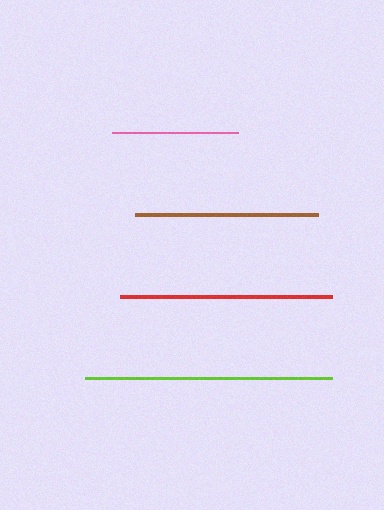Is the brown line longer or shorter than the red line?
The red line is longer than the brown line.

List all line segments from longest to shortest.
From longest to shortest: lime, red, brown, pink.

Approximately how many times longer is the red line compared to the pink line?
The red line is approximately 1.7 times the length of the pink line.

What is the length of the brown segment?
The brown segment is approximately 183 pixels long.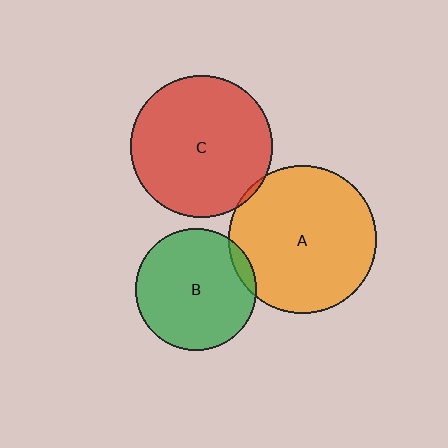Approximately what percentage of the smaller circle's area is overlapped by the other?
Approximately 5%.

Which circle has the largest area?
Circle A (orange).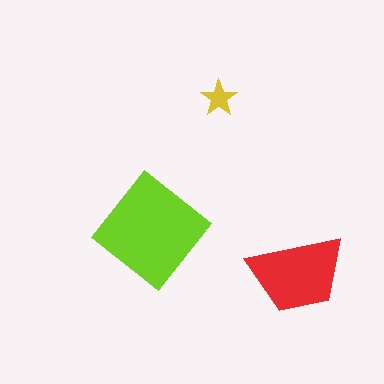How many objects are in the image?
There are 3 objects in the image.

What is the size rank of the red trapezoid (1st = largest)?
2nd.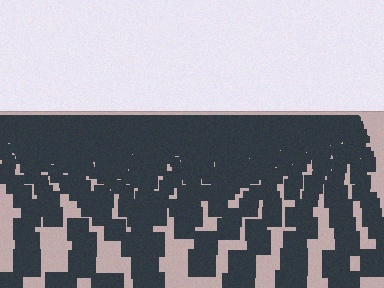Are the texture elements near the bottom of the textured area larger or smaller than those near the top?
Larger. Near the bottom, elements are closer to the viewer and appear at a bigger on-screen size.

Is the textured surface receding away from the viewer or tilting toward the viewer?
The surface is receding away from the viewer. Texture elements get smaller and denser toward the top.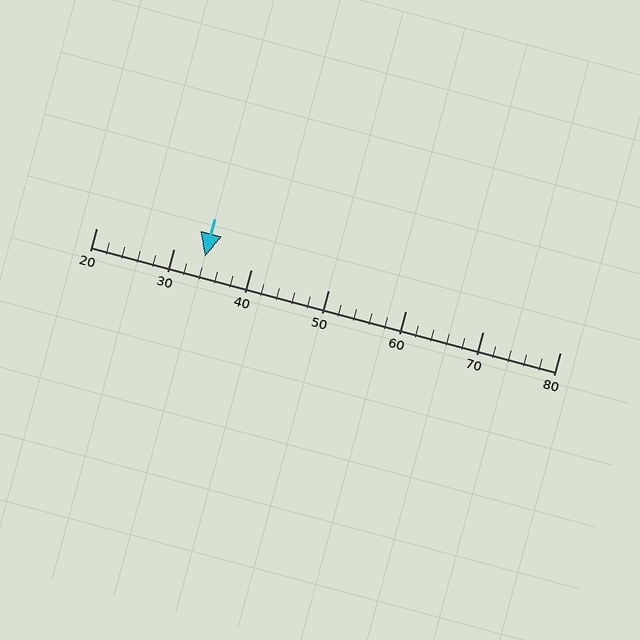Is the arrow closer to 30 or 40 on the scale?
The arrow is closer to 30.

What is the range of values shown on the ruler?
The ruler shows values from 20 to 80.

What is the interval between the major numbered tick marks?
The major tick marks are spaced 10 units apart.